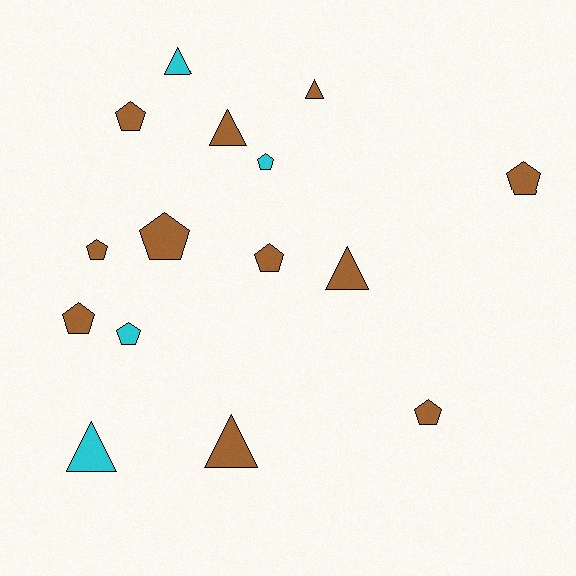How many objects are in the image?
There are 15 objects.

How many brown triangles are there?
There are 4 brown triangles.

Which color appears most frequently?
Brown, with 11 objects.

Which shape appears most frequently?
Pentagon, with 9 objects.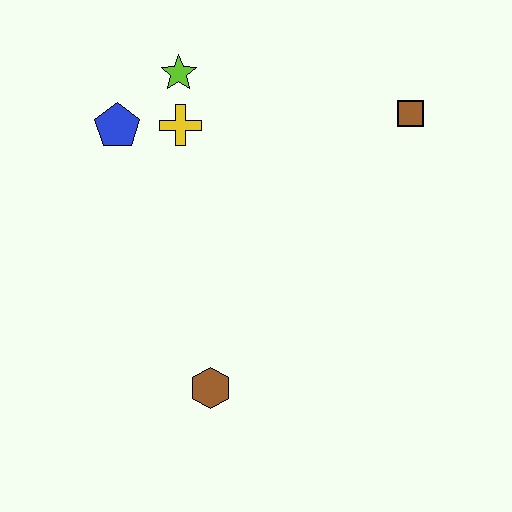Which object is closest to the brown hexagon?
The yellow cross is closest to the brown hexagon.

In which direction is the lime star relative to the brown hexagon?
The lime star is above the brown hexagon.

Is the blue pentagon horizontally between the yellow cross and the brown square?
No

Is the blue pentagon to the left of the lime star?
Yes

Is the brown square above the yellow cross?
Yes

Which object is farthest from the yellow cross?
The brown hexagon is farthest from the yellow cross.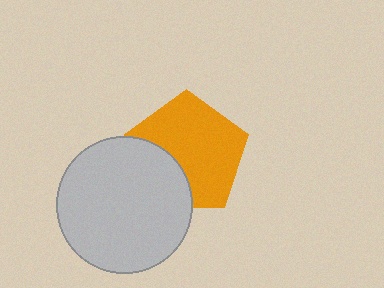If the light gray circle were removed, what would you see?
You would see the complete orange pentagon.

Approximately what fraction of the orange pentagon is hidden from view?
Roughly 30% of the orange pentagon is hidden behind the light gray circle.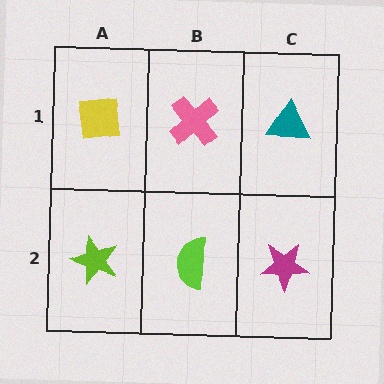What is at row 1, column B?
A pink cross.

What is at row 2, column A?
A lime star.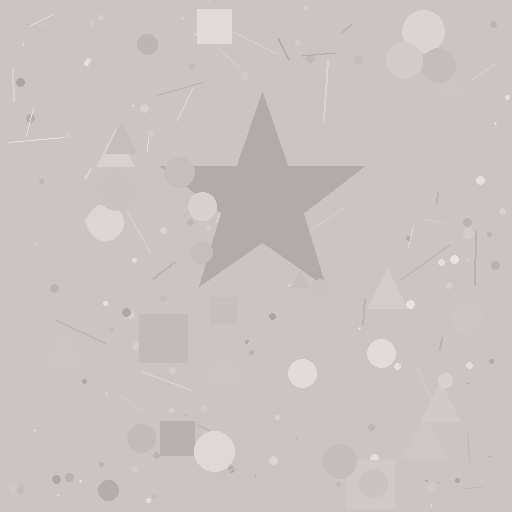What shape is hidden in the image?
A star is hidden in the image.